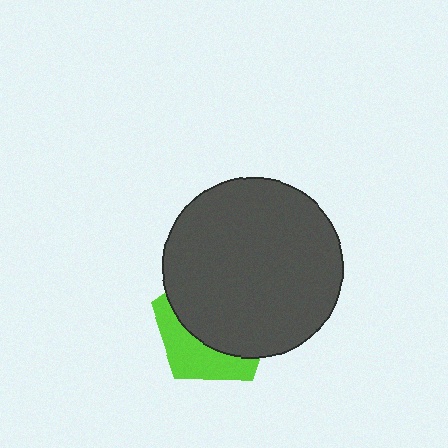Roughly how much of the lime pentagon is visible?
A small part of it is visible (roughly 34%).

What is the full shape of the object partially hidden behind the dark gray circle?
The partially hidden object is a lime pentagon.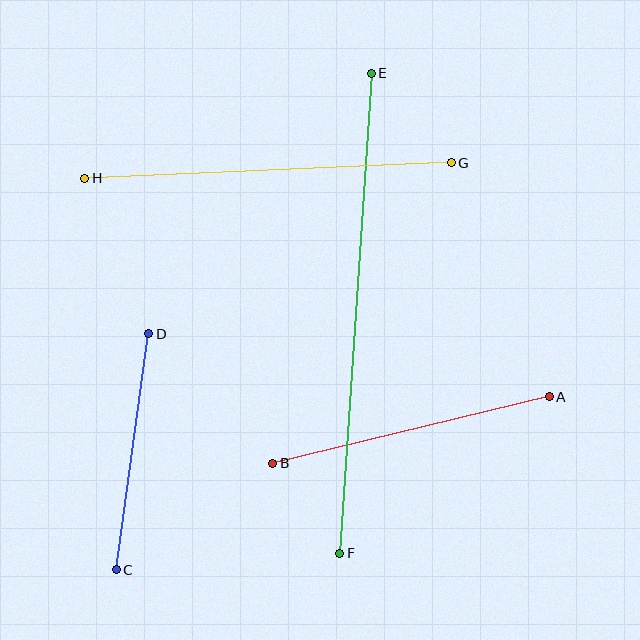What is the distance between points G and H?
The distance is approximately 367 pixels.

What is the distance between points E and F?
The distance is approximately 481 pixels.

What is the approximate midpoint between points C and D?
The midpoint is at approximately (132, 452) pixels.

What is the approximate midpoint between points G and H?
The midpoint is at approximately (268, 171) pixels.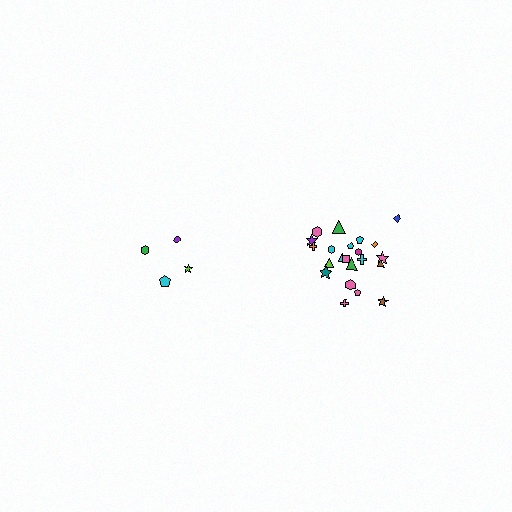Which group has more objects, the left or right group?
The right group.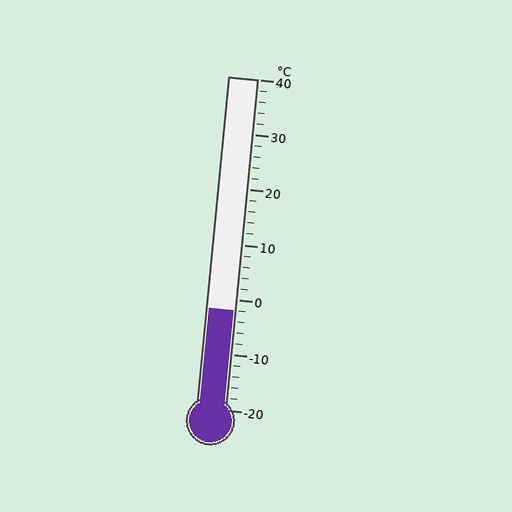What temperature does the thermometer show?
The thermometer shows approximately -2°C.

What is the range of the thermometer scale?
The thermometer scale ranges from -20°C to 40°C.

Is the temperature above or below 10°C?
The temperature is below 10°C.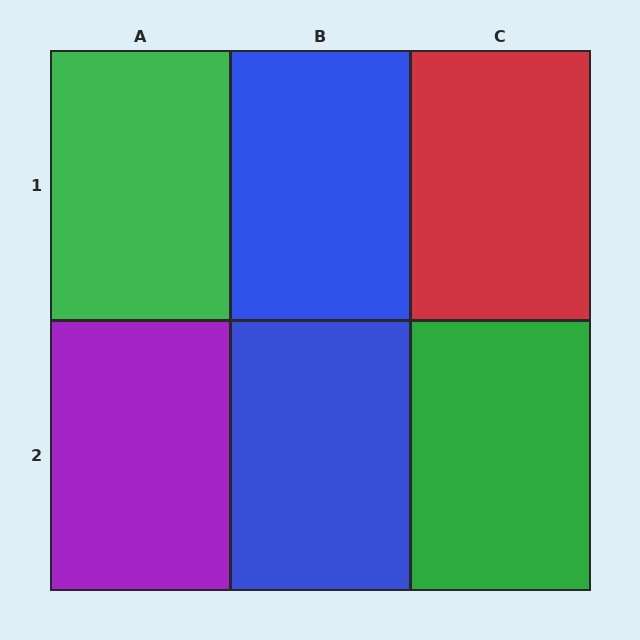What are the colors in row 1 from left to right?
Green, blue, red.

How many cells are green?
2 cells are green.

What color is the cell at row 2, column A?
Purple.